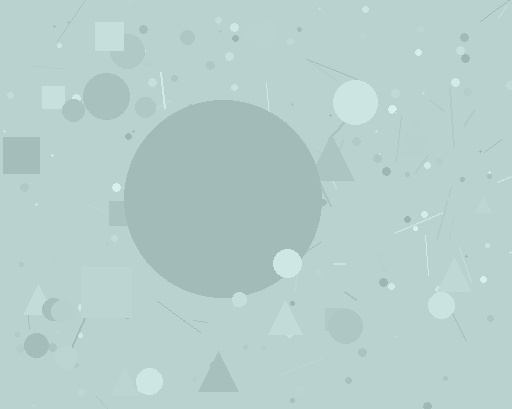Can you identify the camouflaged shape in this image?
The camouflaged shape is a circle.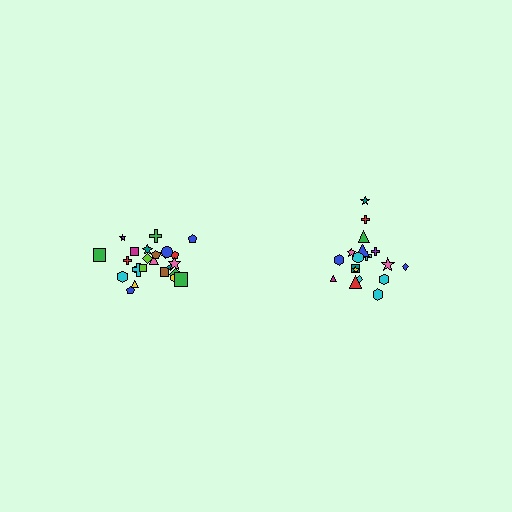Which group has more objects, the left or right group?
The left group.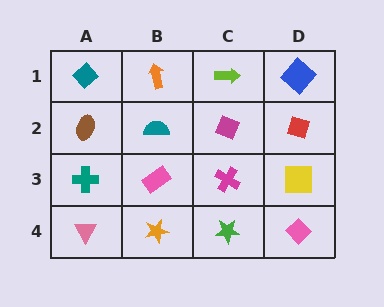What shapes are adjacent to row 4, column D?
A yellow square (row 3, column D), a green star (row 4, column C).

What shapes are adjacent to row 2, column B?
An orange arrow (row 1, column B), a pink rectangle (row 3, column B), a brown ellipse (row 2, column A), a magenta diamond (row 2, column C).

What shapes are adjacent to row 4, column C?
A magenta cross (row 3, column C), an orange star (row 4, column B), a pink diamond (row 4, column D).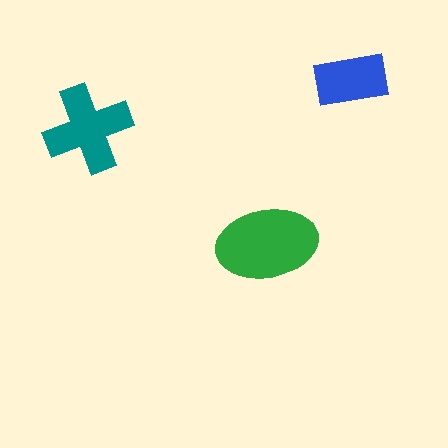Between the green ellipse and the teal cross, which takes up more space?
The green ellipse.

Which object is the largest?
The green ellipse.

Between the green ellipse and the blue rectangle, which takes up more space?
The green ellipse.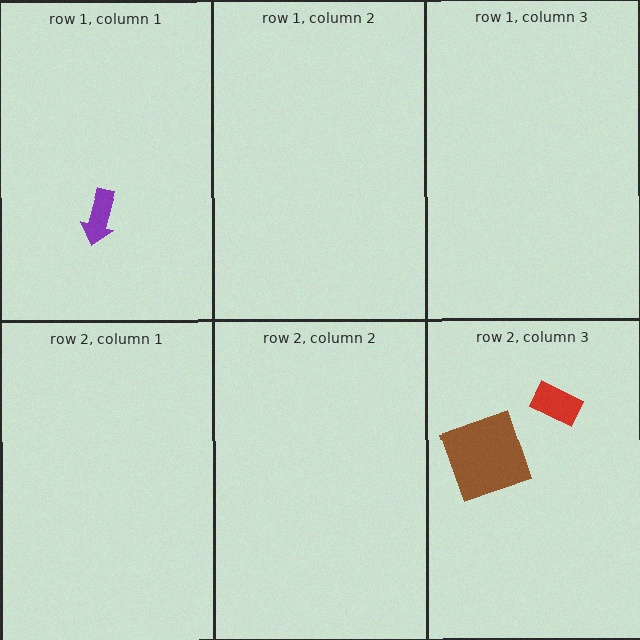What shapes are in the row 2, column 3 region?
The red rectangle, the brown square.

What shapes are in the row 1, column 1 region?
The purple arrow.